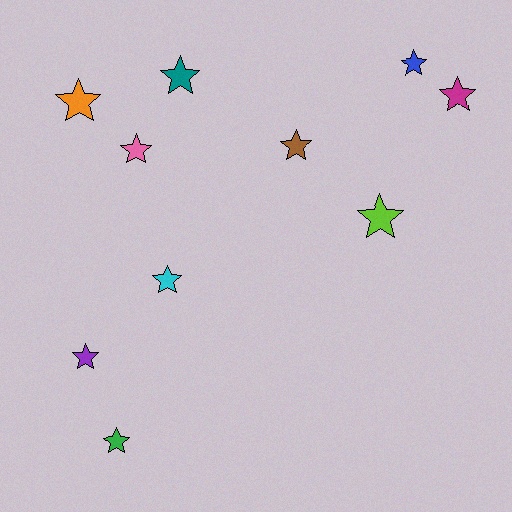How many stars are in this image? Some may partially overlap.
There are 10 stars.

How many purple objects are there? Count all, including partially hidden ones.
There is 1 purple object.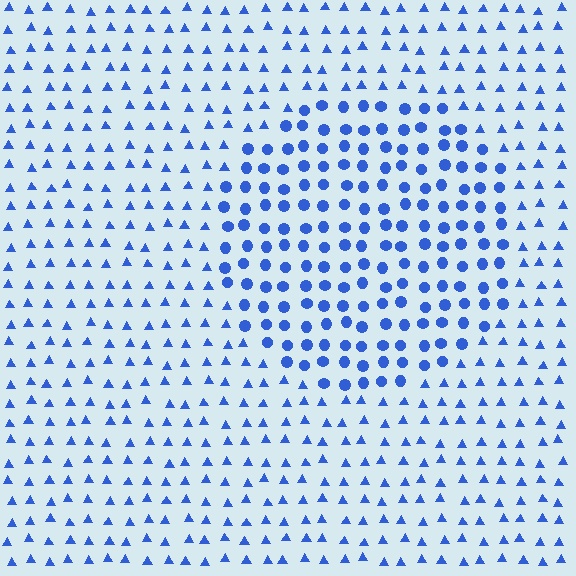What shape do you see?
I see a circle.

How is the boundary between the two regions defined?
The boundary is defined by a change in element shape: circles inside vs. triangles outside. All elements share the same color and spacing.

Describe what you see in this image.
The image is filled with small blue elements arranged in a uniform grid. A circle-shaped region contains circles, while the surrounding area contains triangles. The boundary is defined purely by the change in element shape.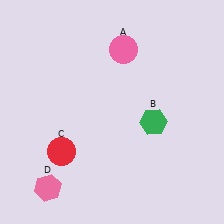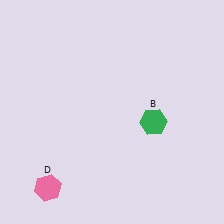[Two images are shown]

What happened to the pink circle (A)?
The pink circle (A) was removed in Image 2. It was in the top-right area of Image 1.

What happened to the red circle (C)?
The red circle (C) was removed in Image 2. It was in the bottom-left area of Image 1.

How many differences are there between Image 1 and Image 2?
There are 2 differences between the two images.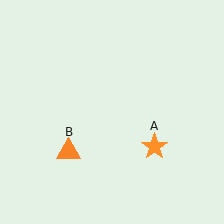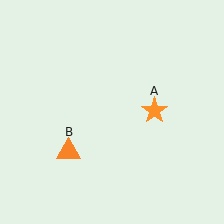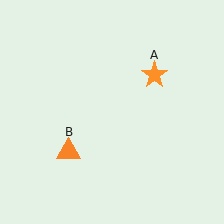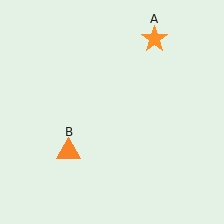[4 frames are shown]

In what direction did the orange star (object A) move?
The orange star (object A) moved up.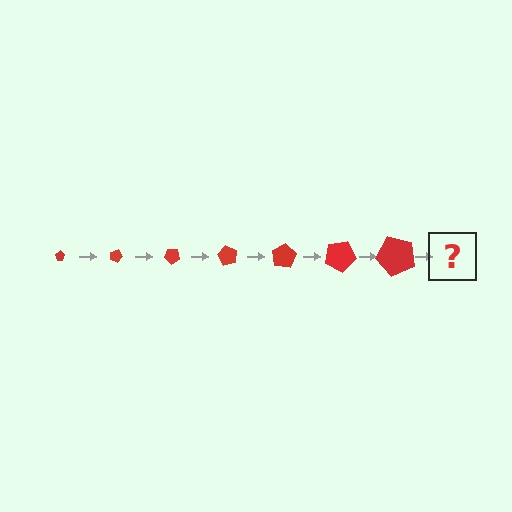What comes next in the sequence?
The next element should be a pentagon, larger than the previous one and rotated 140 degrees from the start.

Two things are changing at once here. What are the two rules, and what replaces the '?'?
The two rules are that the pentagon grows larger each step and it rotates 20 degrees each step. The '?' should be a pentagon, larger than the previous one and rotated 140 degrees from the start.